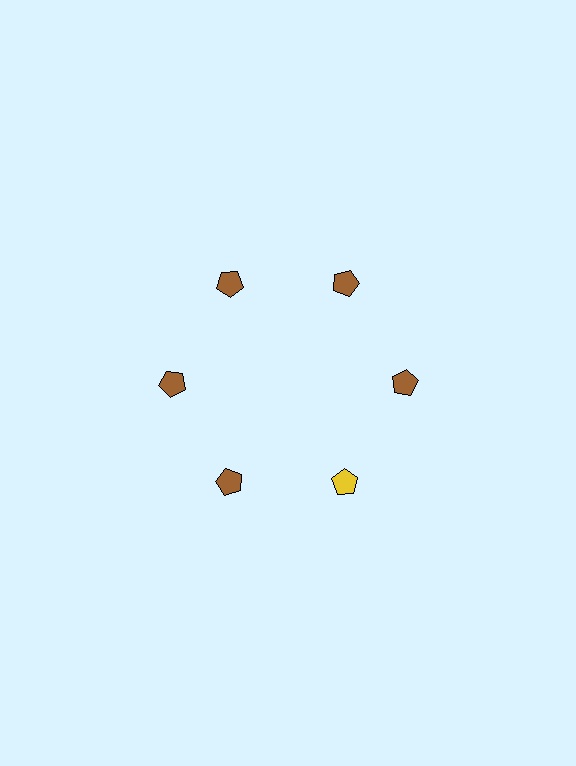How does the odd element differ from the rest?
It has a different color: yellow instead of brown.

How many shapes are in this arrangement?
There are 6 shapes arranged in a ring pattern.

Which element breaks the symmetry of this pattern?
The yellow pentagon at roughly the 5 o'clock position breaks the symmetry. All other shapes are brown pentagons.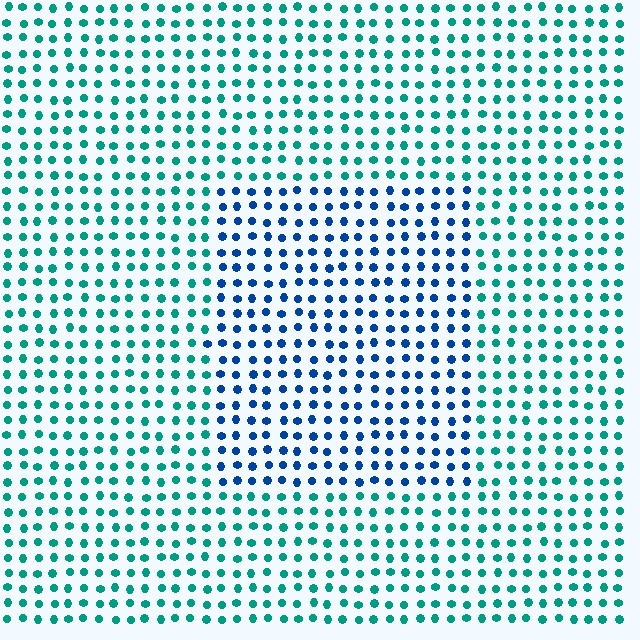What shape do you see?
I see a rectangle.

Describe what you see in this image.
The image is filled with small teal elements in a uniform arrangement. A rectangle-shaped region is visible where the elements are tinted to a slightly different hue, forming a subtle color boundary.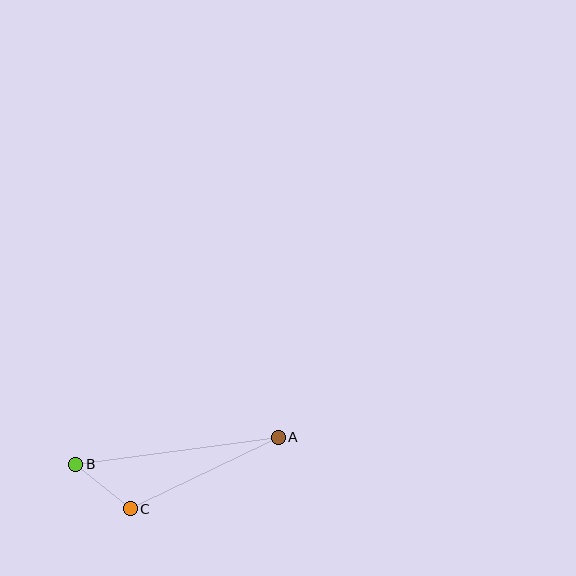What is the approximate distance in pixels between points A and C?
The distance between A and C is approximately 165 pixels.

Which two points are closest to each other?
Points B and C are closest to each other.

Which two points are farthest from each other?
Points A and B are farthest from each other.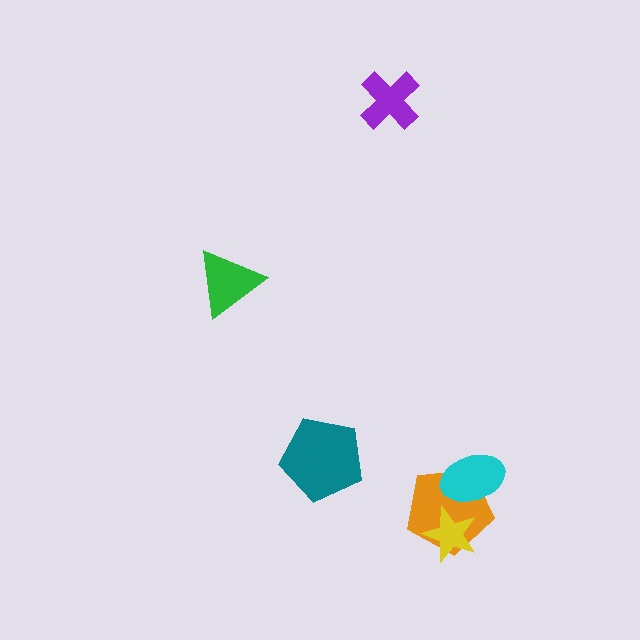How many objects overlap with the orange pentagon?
2 objects overlap with the orange pentagon.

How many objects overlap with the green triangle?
0 objects overlap with the green triangle.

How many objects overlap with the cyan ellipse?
1 object overlaps with the cyan ellipse.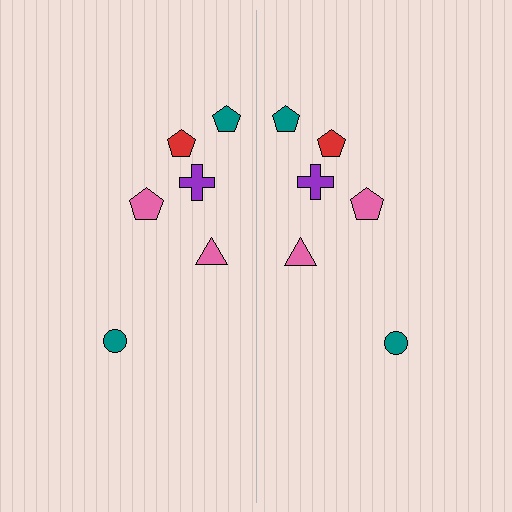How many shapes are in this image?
There are 12 shapes in this image.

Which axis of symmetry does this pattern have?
The pattern has a vertical axis of symmetry running through the center of the image.